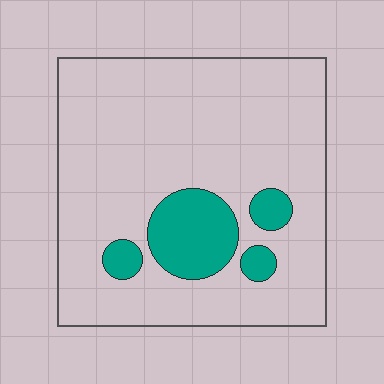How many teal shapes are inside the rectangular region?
4.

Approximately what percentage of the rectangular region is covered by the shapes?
Approximately 15%.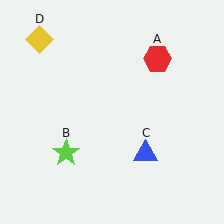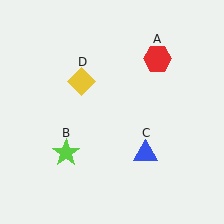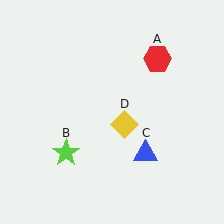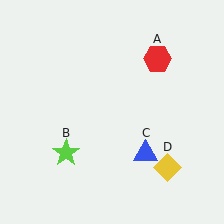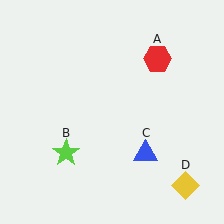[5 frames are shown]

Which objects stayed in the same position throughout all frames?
Red hexagon (object A) and lime star (object B) and blue triangle (object C) remained stationary.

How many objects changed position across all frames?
1 object changed position: yellow diamond (object D).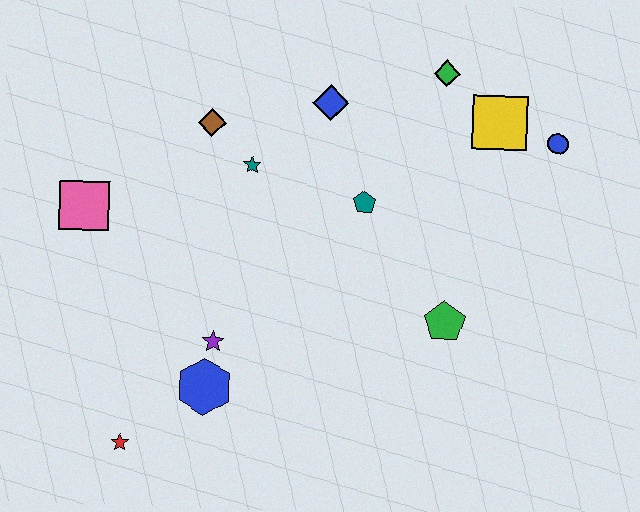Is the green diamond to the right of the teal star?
Yes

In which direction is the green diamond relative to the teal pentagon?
The green diamond is above the teal pentagon.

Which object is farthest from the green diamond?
The red star is farthest from the green diamond.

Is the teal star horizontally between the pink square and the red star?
No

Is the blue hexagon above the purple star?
No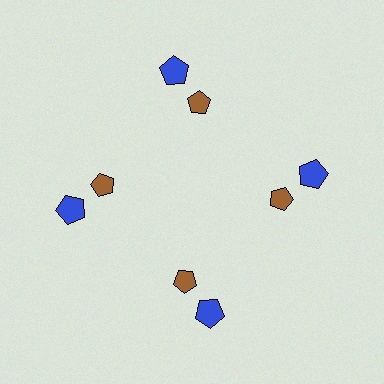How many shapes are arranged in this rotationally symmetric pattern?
There are 8 shapes, arranged in 4 groups of 2.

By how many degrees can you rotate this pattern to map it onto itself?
The pattern maps onto itself every 90 degrees of rotation.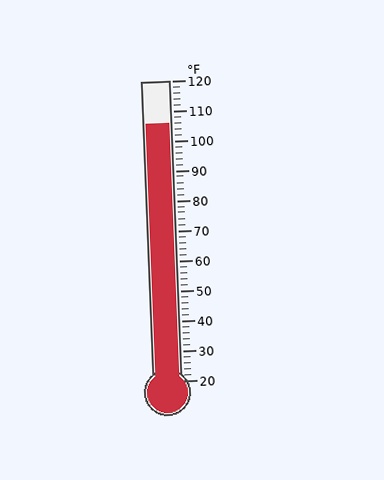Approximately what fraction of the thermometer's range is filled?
The thermometer is filled to approximately 85% of its range.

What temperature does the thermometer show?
The thermometer shows approximately 106°F.